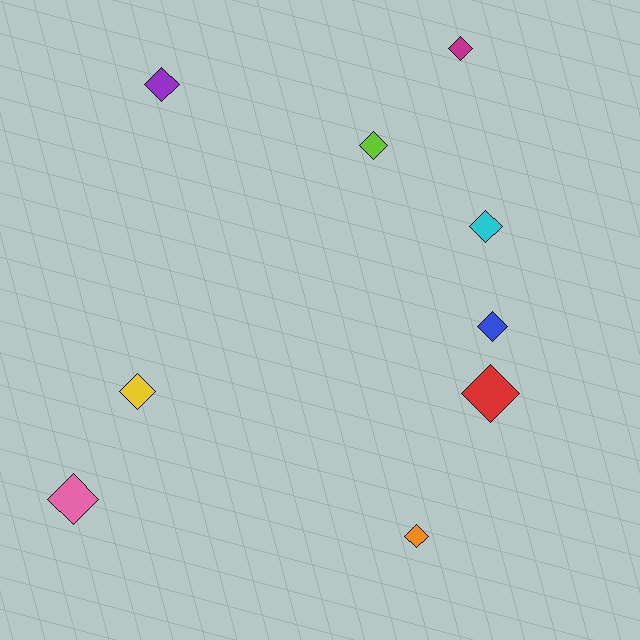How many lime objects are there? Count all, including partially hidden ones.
There is 1 lime object.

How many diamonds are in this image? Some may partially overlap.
There are 9 diamonds.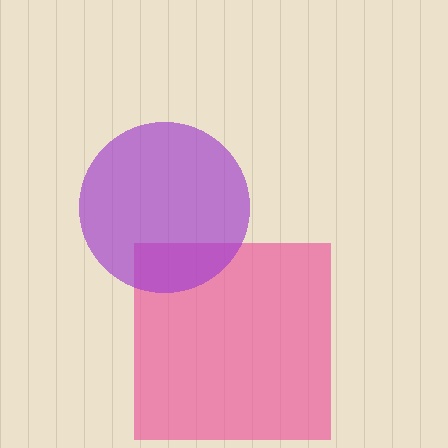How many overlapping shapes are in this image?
There are 2 overlapping shapes in the image.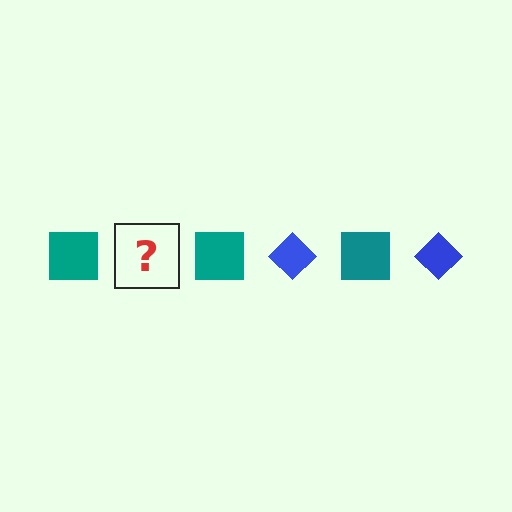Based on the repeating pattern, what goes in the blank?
The blank should be a blue diamond.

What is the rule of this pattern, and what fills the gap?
The rule is that the pattern alternates between teal square and blue diamond. The gap should be filled with a blue diamond.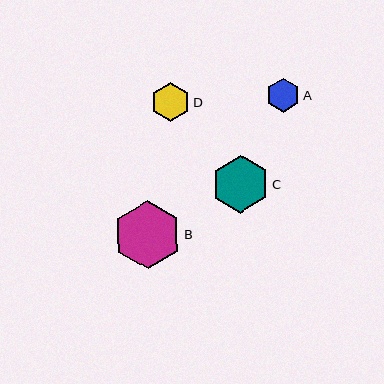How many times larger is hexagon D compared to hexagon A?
Hexagon D is approximately 1.1 times the size of hexagon A.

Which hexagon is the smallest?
Hexagon A is the smallest with a size of approximately 34 pixels.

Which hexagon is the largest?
Hexagon B is the largest with a size of approximately 67 pixels.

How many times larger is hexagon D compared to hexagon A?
Hexagon D is approximately 1.1 times the size of hexagon A.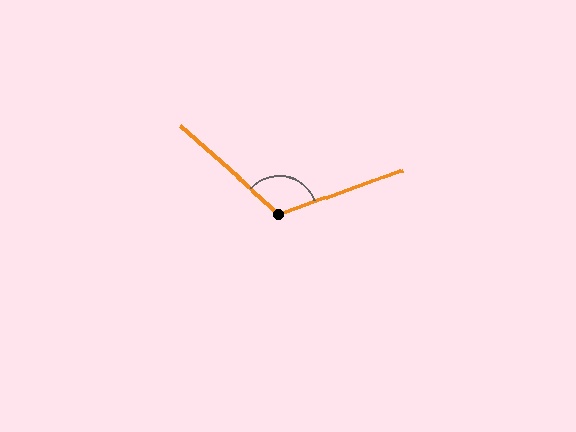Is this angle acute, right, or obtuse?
It is obtuse.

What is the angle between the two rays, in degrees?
Approximately 119 degrees.